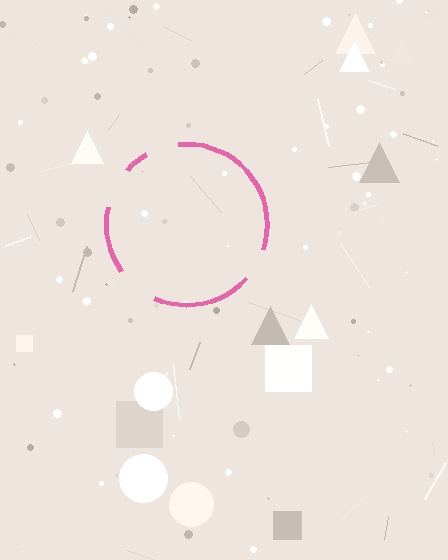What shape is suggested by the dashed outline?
The dashed outline suggests a circle.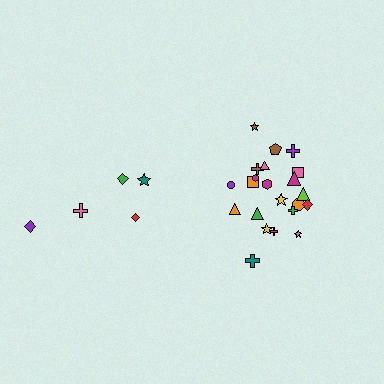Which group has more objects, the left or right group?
The right group.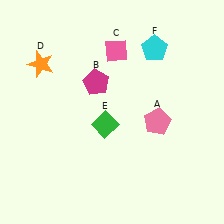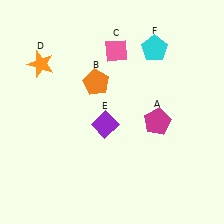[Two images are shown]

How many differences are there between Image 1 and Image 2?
There are 3 differences between the two images.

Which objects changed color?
A changed from pink to magenta. B changed from magenta to orange. E changed from green to purple.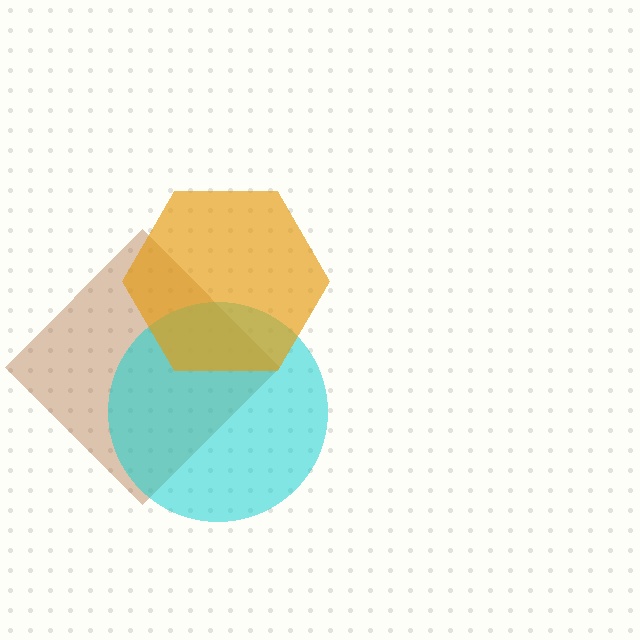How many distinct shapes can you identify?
There are 3 distinct shapes: a brown diamond, a cyan circle, an orange hexagon.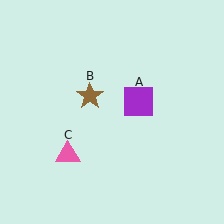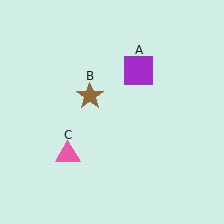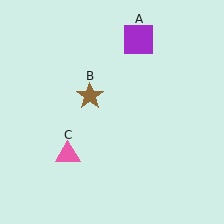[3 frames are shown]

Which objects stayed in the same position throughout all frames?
Brown star (object B) and pink triangle (object C) remained stationary.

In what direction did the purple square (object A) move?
The purple square (object A) moved up.